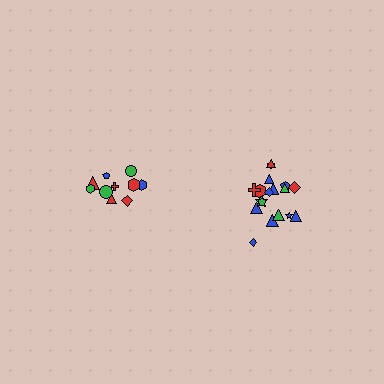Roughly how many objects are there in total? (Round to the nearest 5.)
Roughly 30 objects in total.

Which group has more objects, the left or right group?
The right group.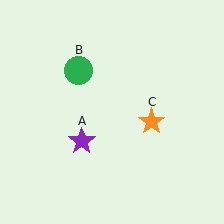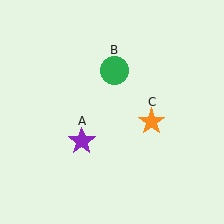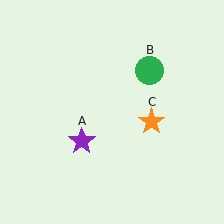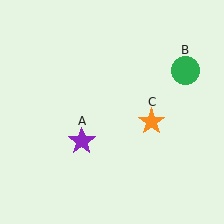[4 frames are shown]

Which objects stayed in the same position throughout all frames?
Purple star (object A) and orange star (object C) remained stationary.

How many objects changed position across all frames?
1 object changed position: green circle (object B).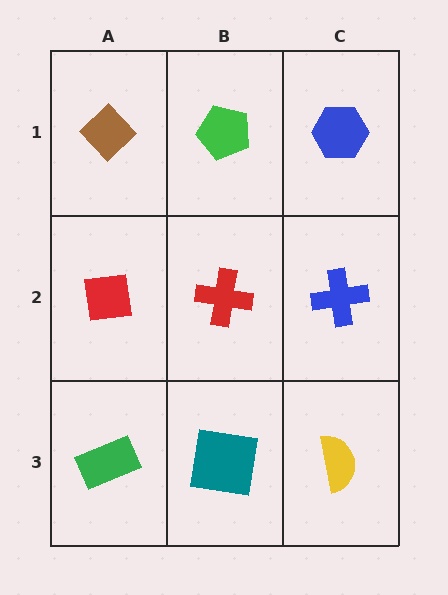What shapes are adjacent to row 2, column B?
A green pentagon (row 1, column B), a teal square (row 3, column B), a red square (row 2, column A), a blue cross (row 2, column C).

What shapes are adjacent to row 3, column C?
A blue cross (row 2, column C), a teal square (row 3, column B).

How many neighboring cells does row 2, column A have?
3.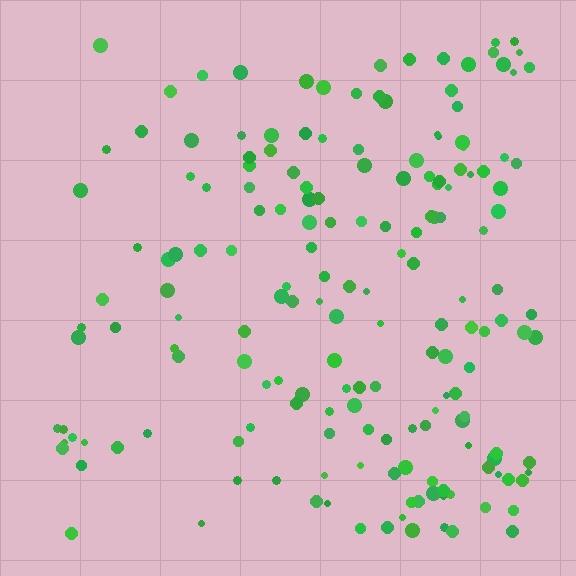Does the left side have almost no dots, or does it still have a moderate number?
Still a moderate number, just noticeably fewer than the right.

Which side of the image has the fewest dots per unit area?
The left.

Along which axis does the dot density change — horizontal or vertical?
Horizontal.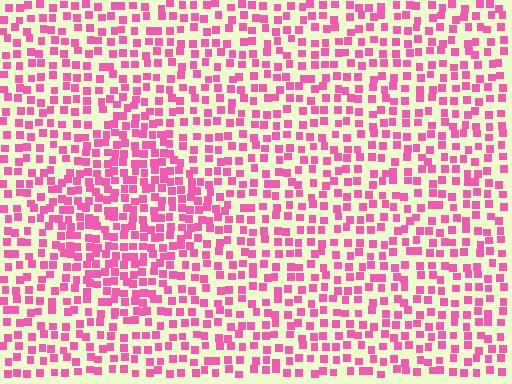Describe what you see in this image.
The image contains small pink elements arranged at two different densities. A diamond-shaped region is visible where the elements are more densely packed than the surrounding area.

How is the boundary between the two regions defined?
The boundary is defined by a change in element density (approximately 1.6x ratio). All elements are the same color, size, and shape.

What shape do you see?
I see a diamond.